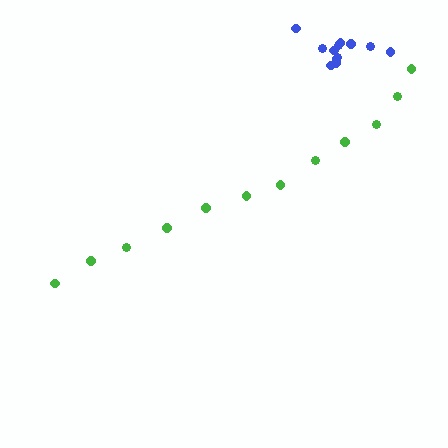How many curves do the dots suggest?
There are 2 distinct paths.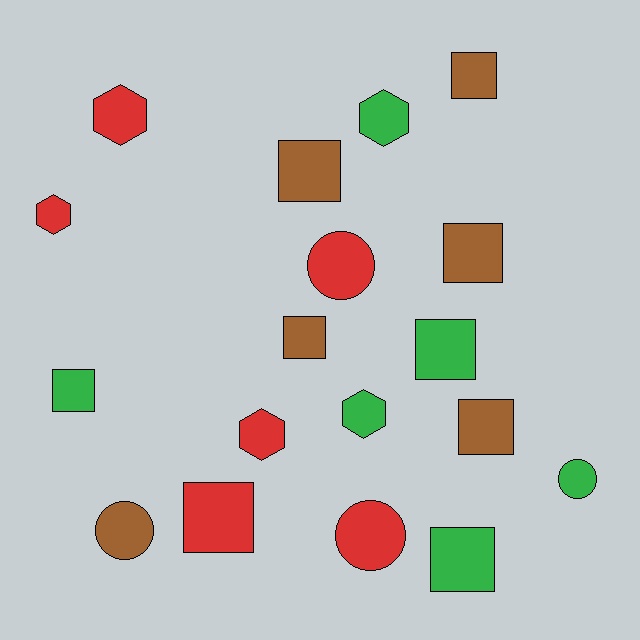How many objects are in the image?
There are 18 objects.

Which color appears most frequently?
Red, with 6 objects.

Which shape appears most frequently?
Square, with 9 objects.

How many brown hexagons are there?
There are no brown hexagons.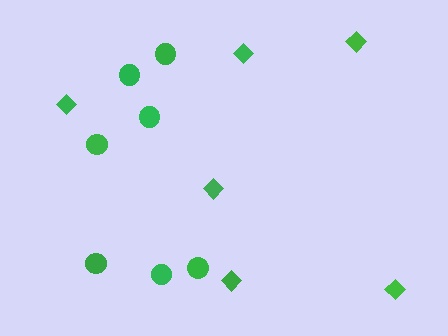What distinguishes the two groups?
There are 2 groups: one group of circles (7) and one group of diamonds (6).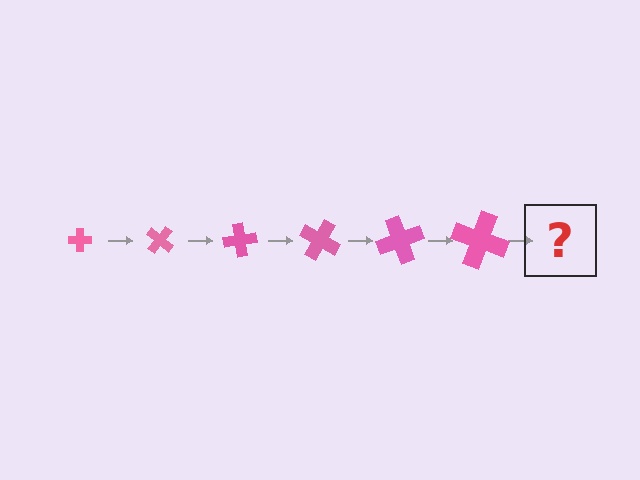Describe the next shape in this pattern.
It should be a cross, larger than the previous one and rotated 240 degrees from the start.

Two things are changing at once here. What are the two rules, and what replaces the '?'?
The two rules are that the cross grows larger each step and it rotates 40 degrees each step. The '?' should be a cross, larger than the previous one and rotated 240 degrees from the start.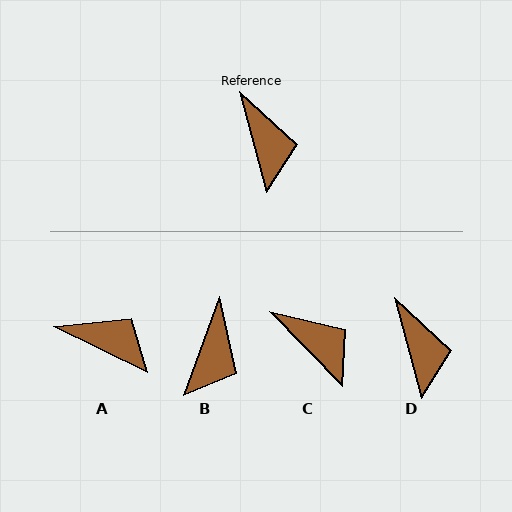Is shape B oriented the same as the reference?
No, it is off by about 35 degrees.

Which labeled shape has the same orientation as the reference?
D.